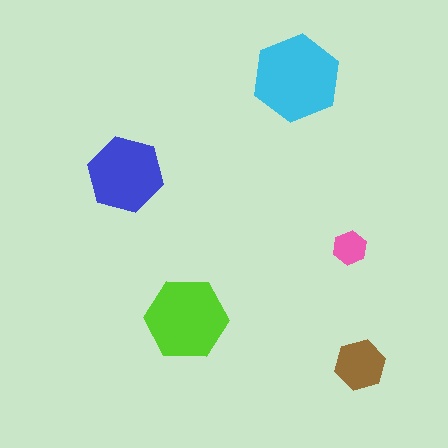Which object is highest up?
The cyan hexagon is topmost.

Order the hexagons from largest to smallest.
the cyan one, the lime one, the blue one, the brown one, the pink one.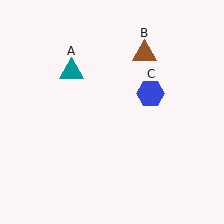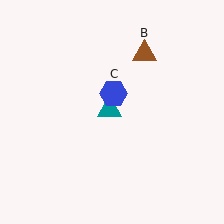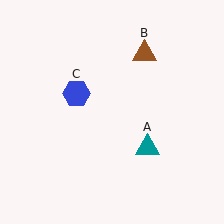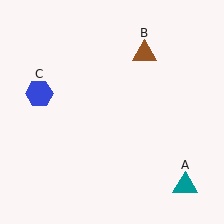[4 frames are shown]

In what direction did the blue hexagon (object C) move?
The blue hexagon (object C) moved left.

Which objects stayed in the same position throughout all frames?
Brown triangle (object B) remained stationary.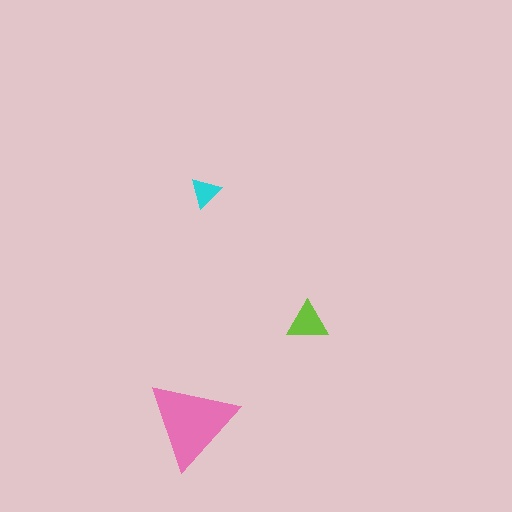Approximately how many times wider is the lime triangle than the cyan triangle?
About 1.5 times wider.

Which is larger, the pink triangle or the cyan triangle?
The pink one.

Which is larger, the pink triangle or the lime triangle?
The pink one.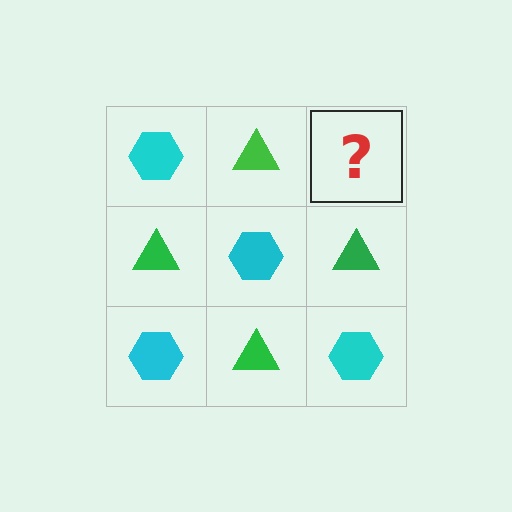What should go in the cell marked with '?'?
The missing cell should contain a cyan hexagon.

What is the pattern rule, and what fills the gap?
The rule is that it alternates cyan hexagon and green triangle in a checkerboard pattern. The gap should be filled with a cyan hexagon.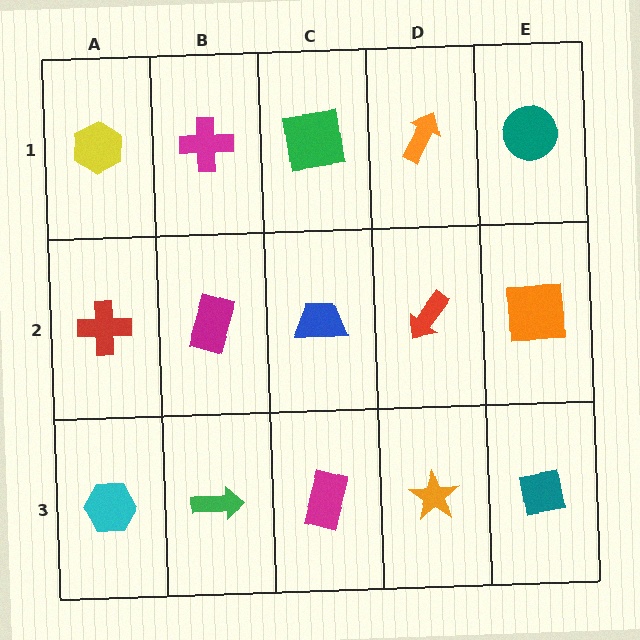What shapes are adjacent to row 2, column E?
A teal circle (row 1, column E), a teal square (row 3, column E), a red arrow (row 2, column D).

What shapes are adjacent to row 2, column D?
An orange arrow (row 1, column D), an orange star (row 3, column D), a blue trapezoid (row 2, column C), an orange square (row 2, column E).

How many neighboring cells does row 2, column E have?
3.